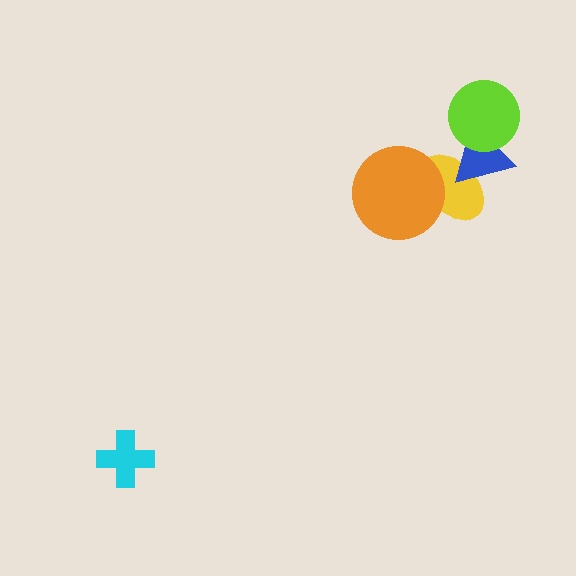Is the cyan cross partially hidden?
No, no other shape covers it.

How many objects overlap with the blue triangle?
2 objects overlap with the blue triangle.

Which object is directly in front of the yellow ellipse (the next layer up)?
The orange circle is directly in front of the yellow ellipse.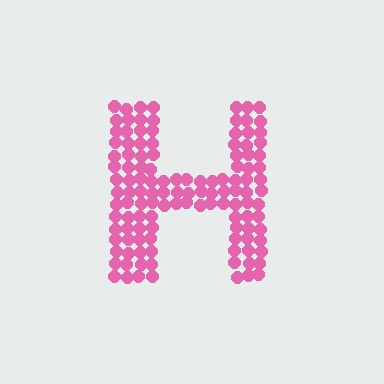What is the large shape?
The large shape is the letter H.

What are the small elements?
The small elements are circles.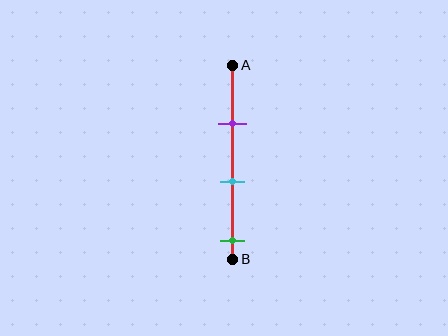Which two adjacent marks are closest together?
The purple and cyan marks are the closest adjacent pair.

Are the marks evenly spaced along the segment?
Yes, the marks are approximately evenly spaced.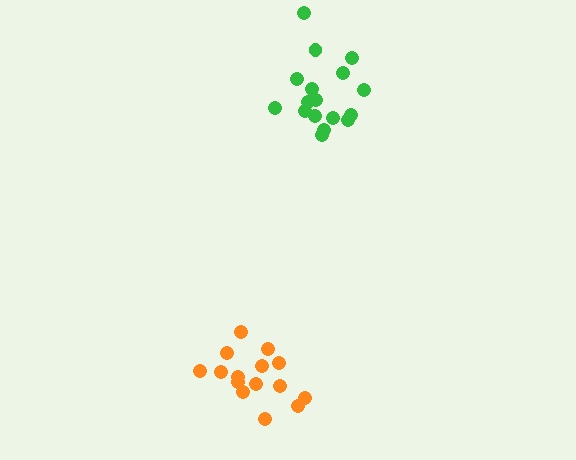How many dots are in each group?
Group 1: 17 dots, Group 2: 15 dots (32 total).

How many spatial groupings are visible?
There are 2 spatial groupings.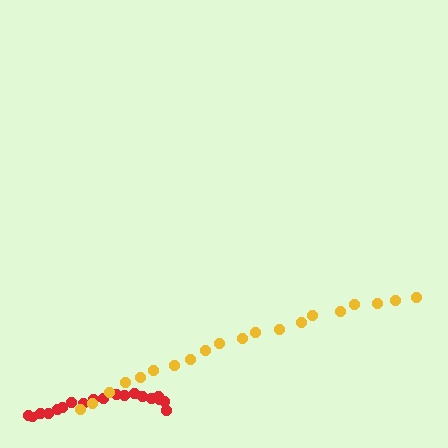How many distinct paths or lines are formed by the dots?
There are 2 distinct paths.